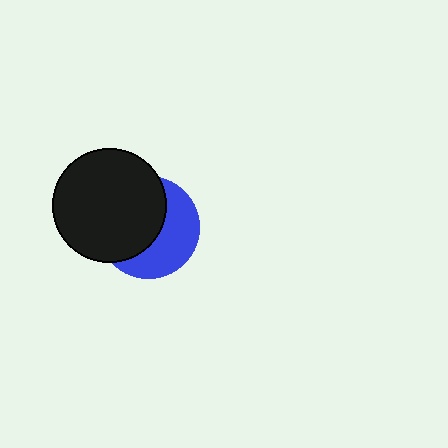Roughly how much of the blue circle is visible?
About half of it is visible (roughly 45%).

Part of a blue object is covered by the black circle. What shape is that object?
It is a circle.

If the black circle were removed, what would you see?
You would see the complete blue circle.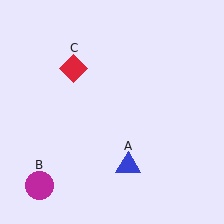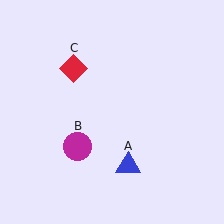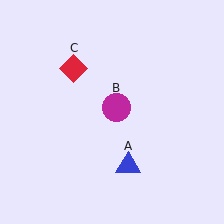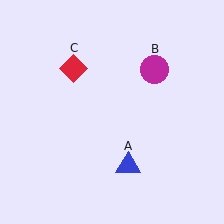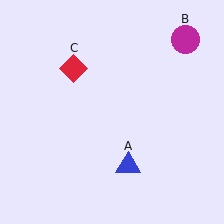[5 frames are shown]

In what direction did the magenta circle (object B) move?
The magenta circle (object B) moved up and to the right.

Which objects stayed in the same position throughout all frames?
Blue triangle (object A) and red diamond (object C) remained stationary.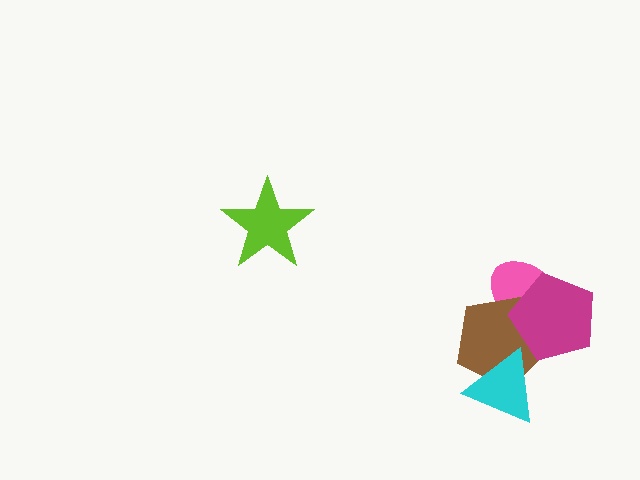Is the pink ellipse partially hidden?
Yes, it is partially covered by another shape.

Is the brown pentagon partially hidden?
Yes, it is partially covered by another shape.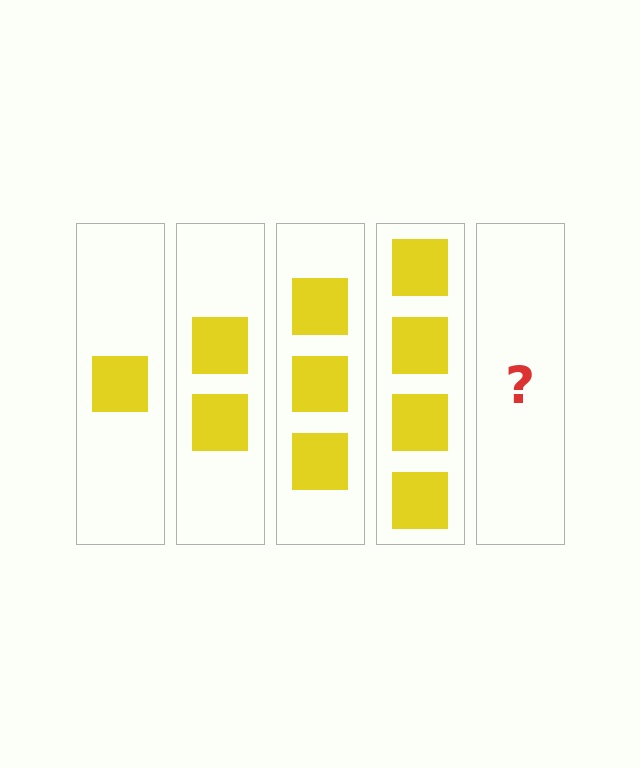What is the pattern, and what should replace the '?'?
The pattern is that each step adds one more square. The '?' should be 5 squares.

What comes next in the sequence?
The next element should be 5 squares.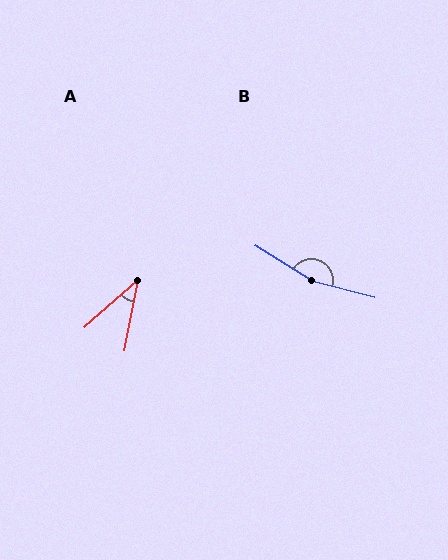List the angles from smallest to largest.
A (37°), B (163°).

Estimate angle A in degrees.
Approximately 37 degrees.